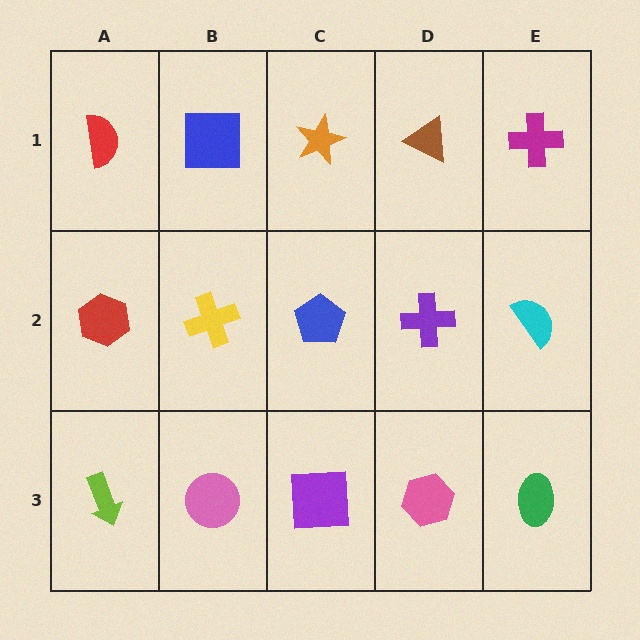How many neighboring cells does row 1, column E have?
2.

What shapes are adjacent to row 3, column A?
A red hexagon (row 2, column A), a pink circle (row 3, column B).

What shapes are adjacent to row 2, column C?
An orange star (row 1, column C), a purple square (row 3, column C), a yellow cross (row 2, column B), a purple cross (row 2, column D).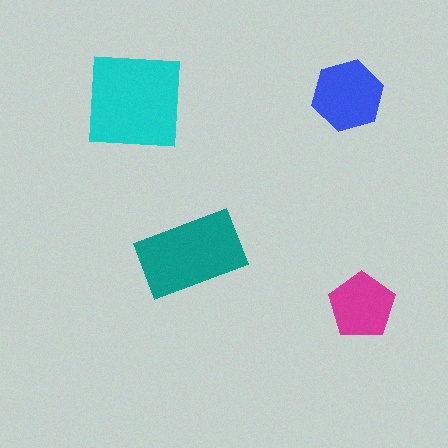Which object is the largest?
The cyan square.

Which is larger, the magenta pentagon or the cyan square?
The cyan square.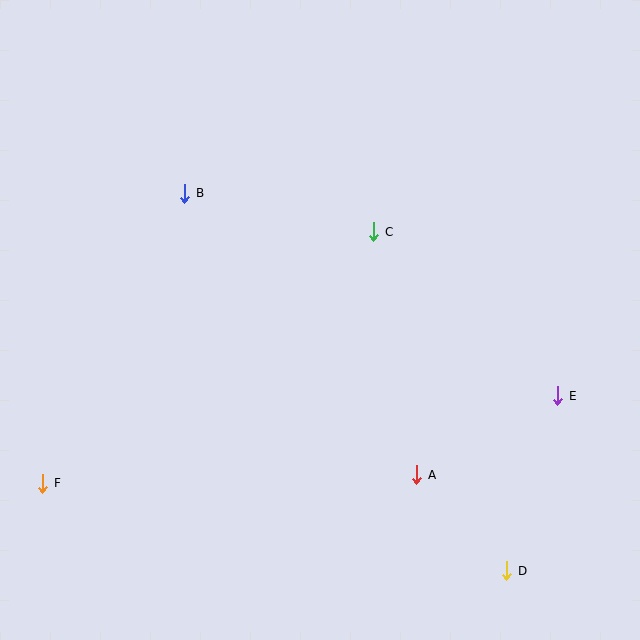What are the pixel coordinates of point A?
Point A is at (417, 475).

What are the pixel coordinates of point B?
Point B is at (185, 193).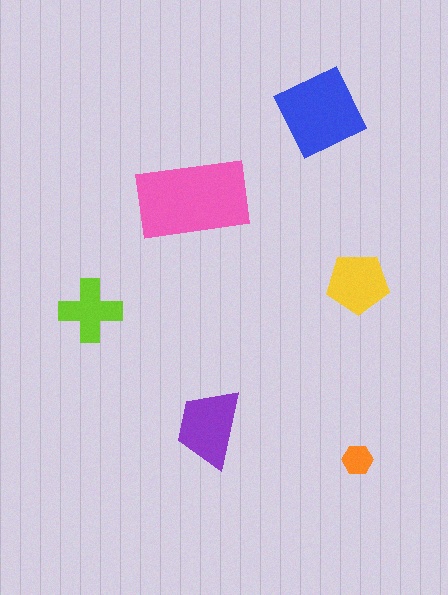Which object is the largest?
The pink rectangle.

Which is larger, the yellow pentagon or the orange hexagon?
The yellow pentagon.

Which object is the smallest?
The orange hexagon.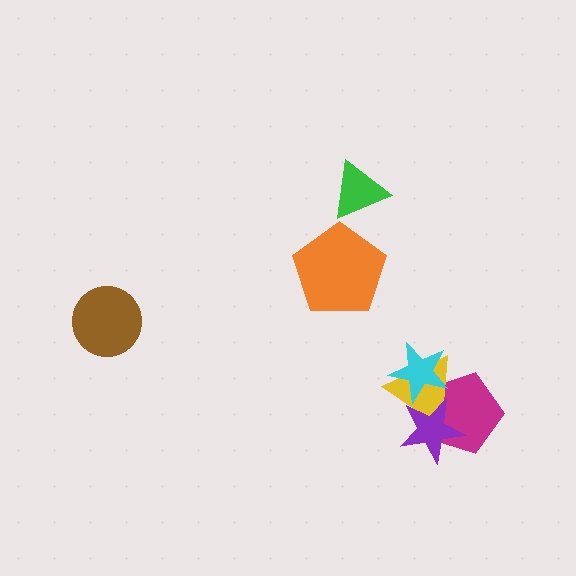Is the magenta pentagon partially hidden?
Yes, it is partially covered by another shape.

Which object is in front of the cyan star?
The purple star is in front of the cyan star.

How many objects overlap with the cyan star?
3 objects overlap with the cyan star.